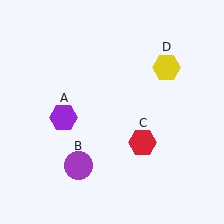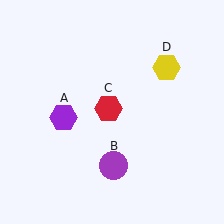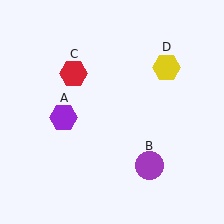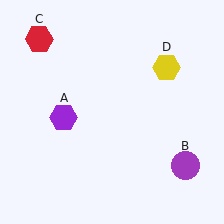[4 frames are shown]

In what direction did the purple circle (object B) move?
The purple circle (object B) moved right.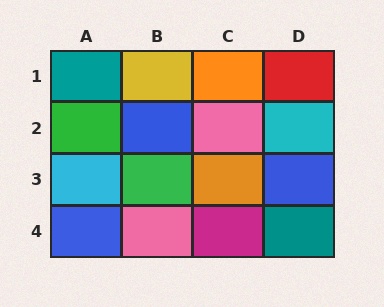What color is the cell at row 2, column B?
Blue.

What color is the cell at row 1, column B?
Yellow.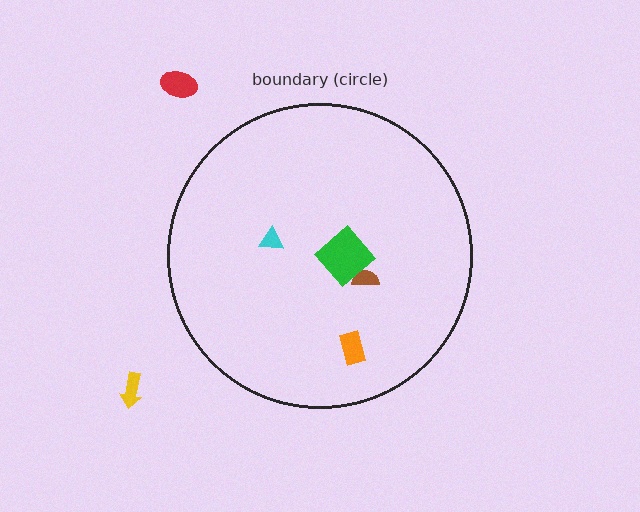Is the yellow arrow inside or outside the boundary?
Outside.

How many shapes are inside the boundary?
4 inside, 2 outside.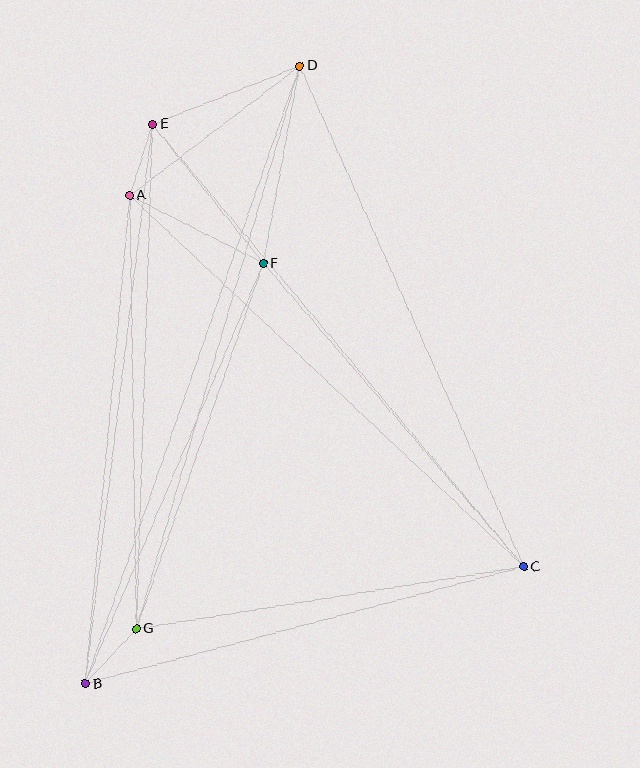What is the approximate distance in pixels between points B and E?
The distance between B and E is approximately 563 pixels.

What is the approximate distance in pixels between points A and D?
The distance between A and D is approximately 214 pixels.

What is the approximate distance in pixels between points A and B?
The distance between A and B is approximately 490 pixels.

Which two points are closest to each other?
Points A and E are closest to each other.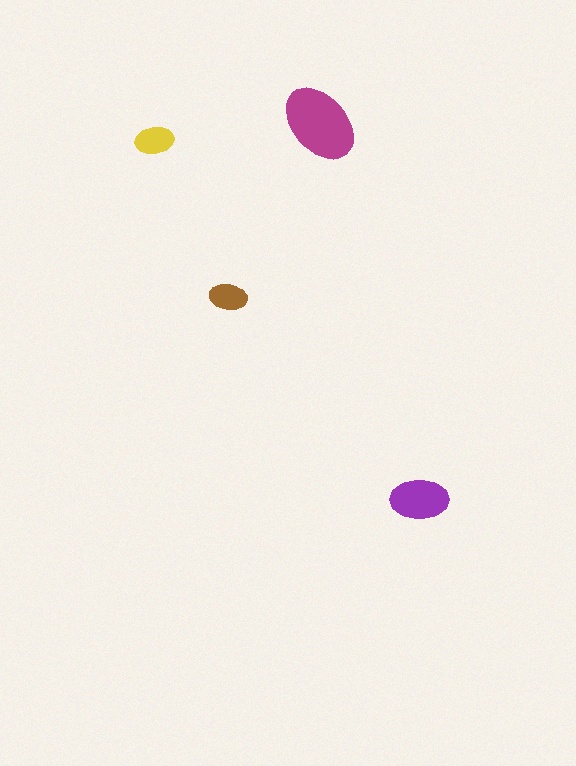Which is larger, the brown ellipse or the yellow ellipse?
The yellow one.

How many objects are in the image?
There are 4 objects in the image.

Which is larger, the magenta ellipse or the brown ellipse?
The magenta one.